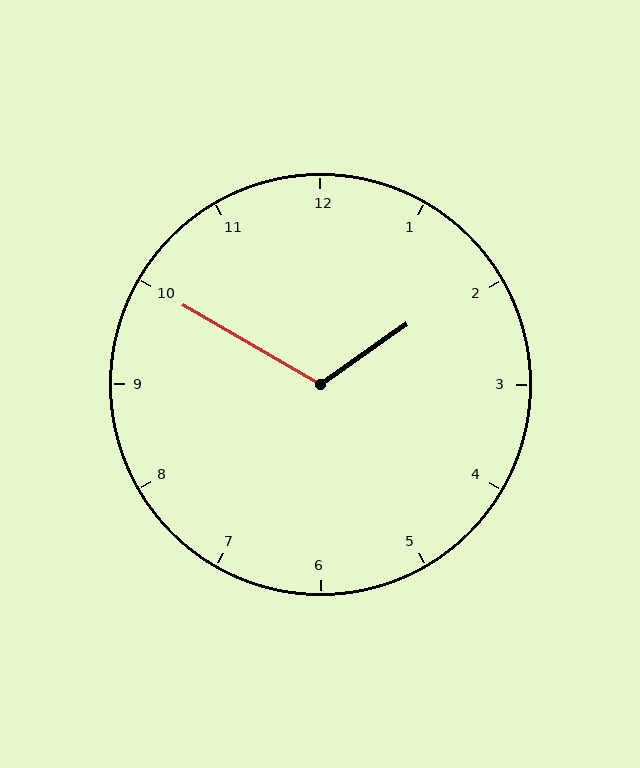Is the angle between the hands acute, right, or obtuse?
It is obtuse.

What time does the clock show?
1:50.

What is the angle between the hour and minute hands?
Approximately 115 degrees.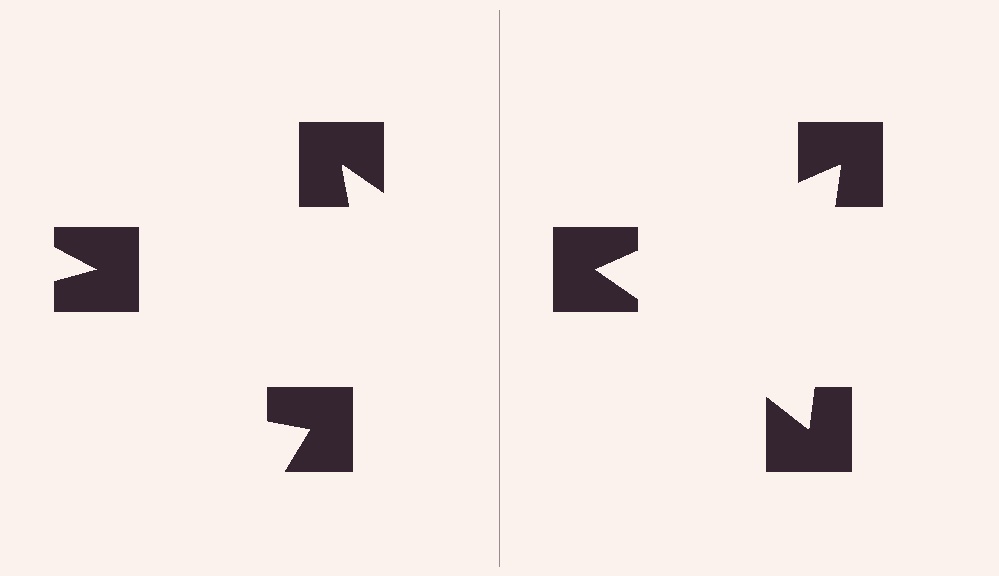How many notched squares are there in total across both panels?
6 — 3 on each side.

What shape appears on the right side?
An illusory triangle.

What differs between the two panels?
The notched squares are positioned identically on both sides; only the wedge orientations differ. On the right they align to a triangle; on the left they are misaligned.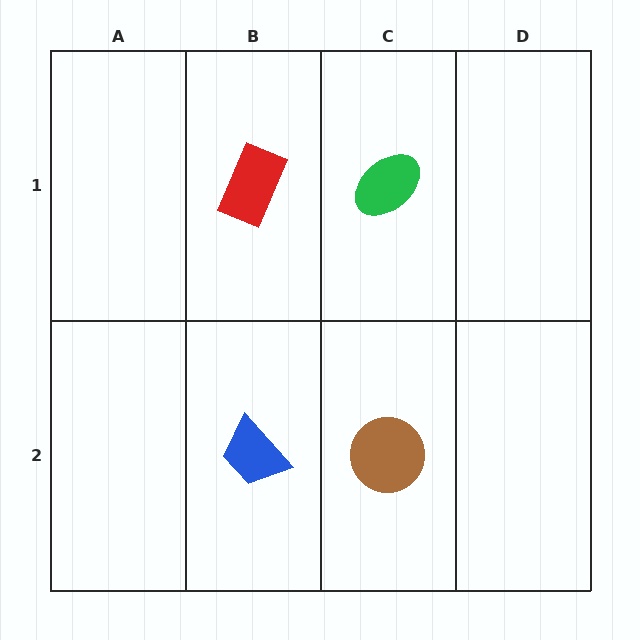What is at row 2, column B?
A blue trapezoid.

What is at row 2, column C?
A brown circle.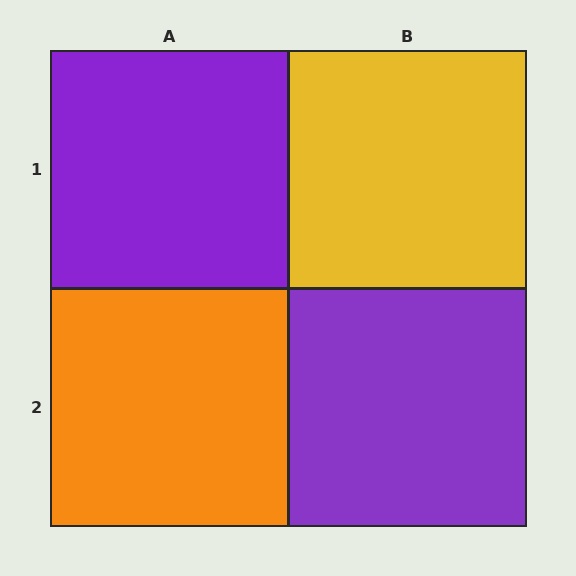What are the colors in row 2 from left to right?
Orange, purple.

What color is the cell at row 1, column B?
Yellow.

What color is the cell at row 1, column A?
Purple.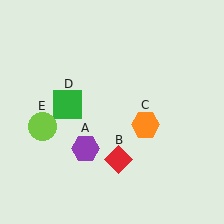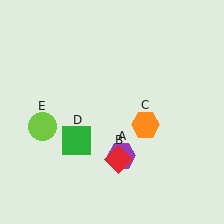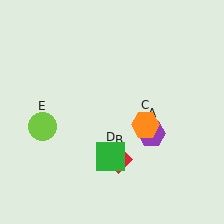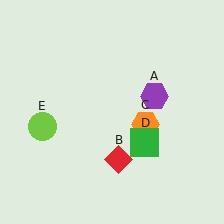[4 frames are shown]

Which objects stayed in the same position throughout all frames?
Red diamond (object B) and orange hexagon (object C) and lime circle (object E) remained stationary.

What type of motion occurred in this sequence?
The purple hexagon (object A), green square (object D) rotated counterclockwise around the center of the scene.